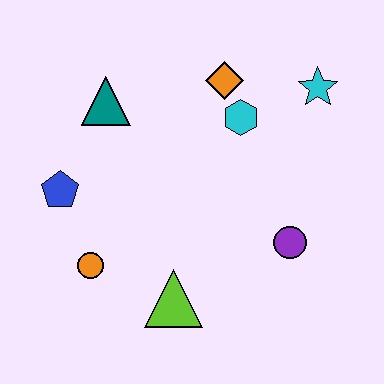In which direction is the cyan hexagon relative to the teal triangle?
The cyan hexagon is to the right of the teal triangle.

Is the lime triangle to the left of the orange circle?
No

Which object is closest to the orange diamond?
The cyan hexagon is closest to the orange diamond.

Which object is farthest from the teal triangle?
The purple circle is farthest from the teal triangle.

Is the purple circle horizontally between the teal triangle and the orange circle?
No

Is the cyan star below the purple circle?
No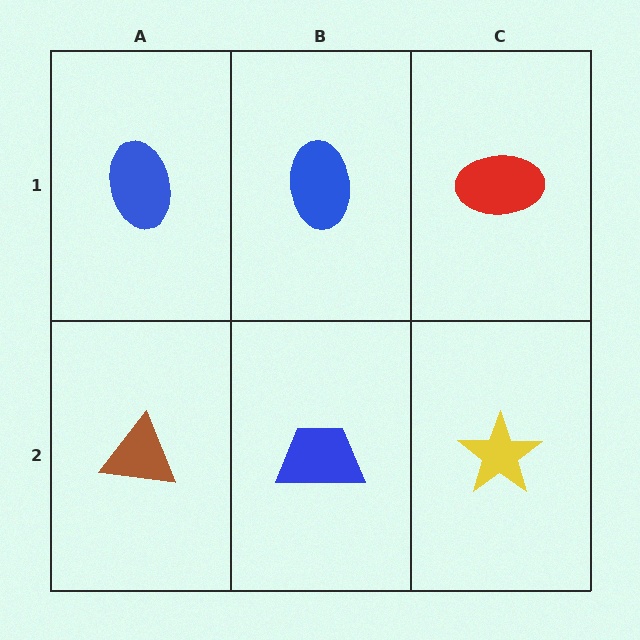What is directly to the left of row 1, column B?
A blue ellipse.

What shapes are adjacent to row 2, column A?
A blue ellipse (row 1, column A), a blue trapezoid (row 2, column B).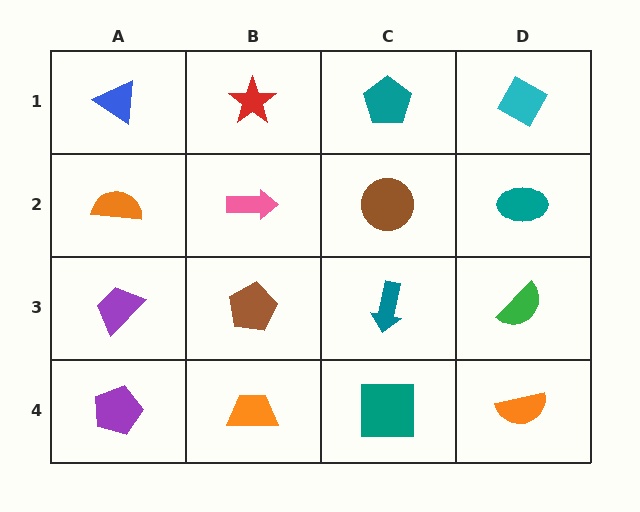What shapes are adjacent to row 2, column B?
A red star (row 1, column B), a brown pentagon (row 3, column B), an orange semicircle (row 2, column A), a brown circle (row 2, column C).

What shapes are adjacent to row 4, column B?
A brown pentagon (row 3, column B), a purple pentagon (row 4, column A), a teal square (row 4, column C).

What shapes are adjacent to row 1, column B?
A pink arrow (row 2, column B), a blue triangle (row 1, column A), a teal pentagon (row 1, column C).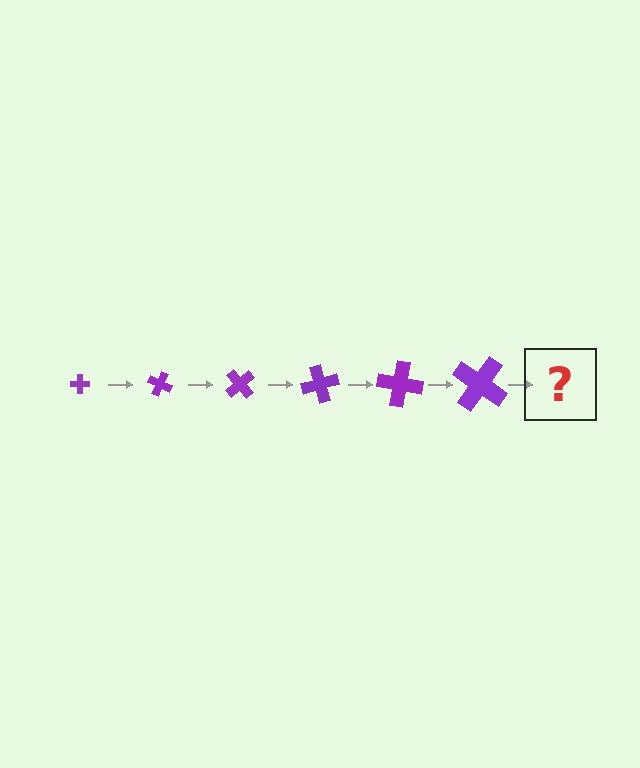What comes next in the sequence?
The next element should be a cross, larger than the previous one and rotated 150 degrees from the start.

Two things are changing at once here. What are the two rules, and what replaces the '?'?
The two rules are that the cross grows larger each step and it rotates 25 degrees each step. The '?' should be a cross, larger than the previous one and rotated 150 degrees from the start.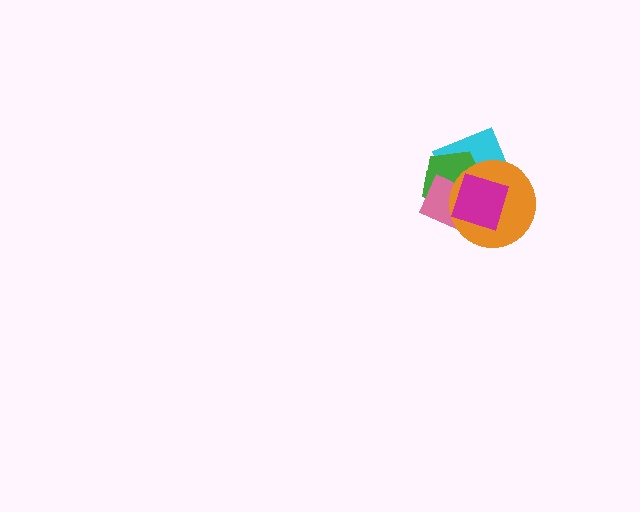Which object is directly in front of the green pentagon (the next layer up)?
The pink diamond is directly in front of the green pentagon.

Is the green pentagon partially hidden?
Yes, it is partially covered by another shape.